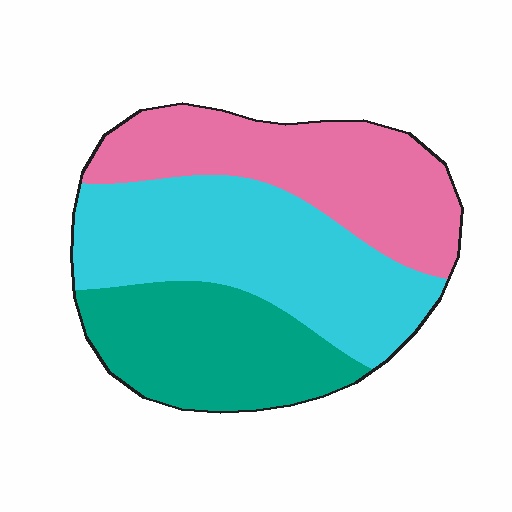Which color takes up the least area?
Teal, at roughly 30%.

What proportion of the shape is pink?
Pink covers 32% of the shape.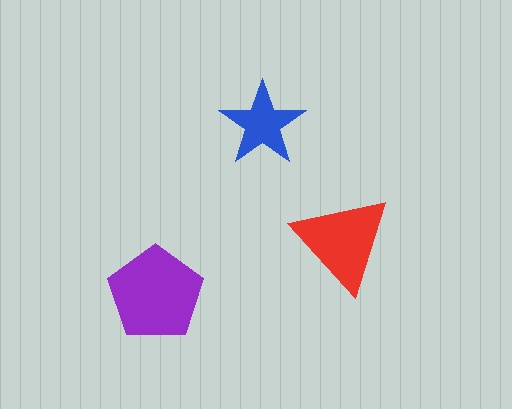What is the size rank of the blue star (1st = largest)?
3rd.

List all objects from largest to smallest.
The purple pentagon, the red triangle, the blue star.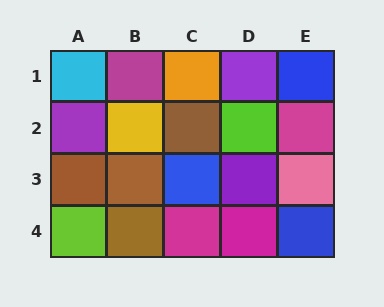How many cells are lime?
2 cells are lime.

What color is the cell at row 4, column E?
Blue.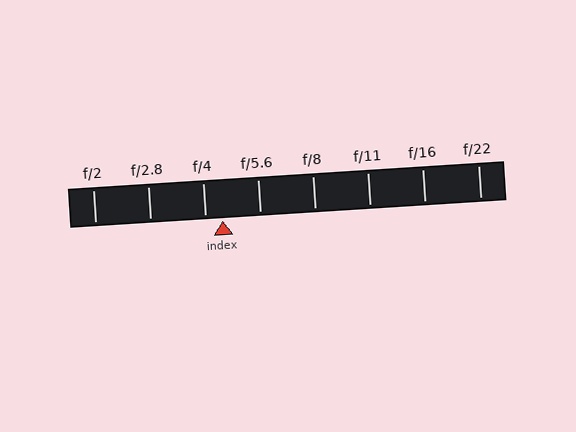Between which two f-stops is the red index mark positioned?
The index mark is between f/4 and f/5.6.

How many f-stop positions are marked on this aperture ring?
There are 8 f-stop positions marked.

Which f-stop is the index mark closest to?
The index mark is closest to f/4.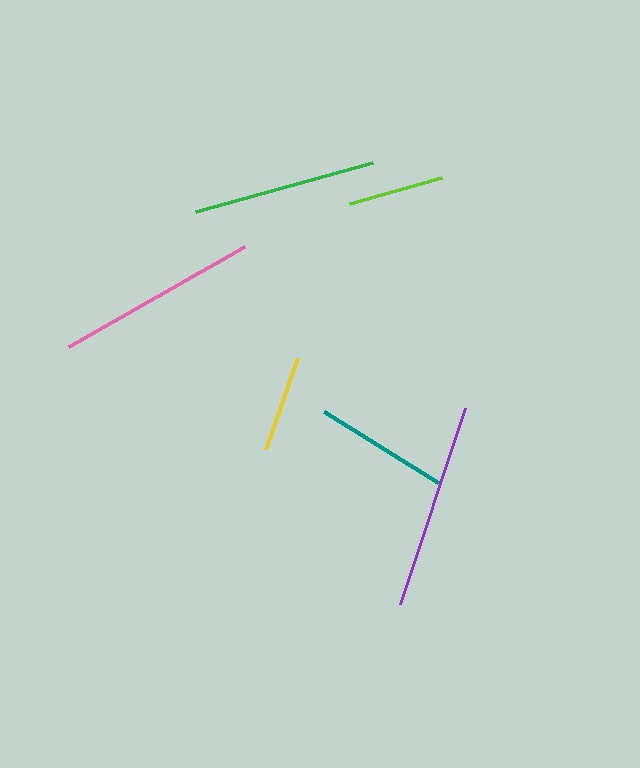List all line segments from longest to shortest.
From longest to shortest: purple, pink, green, teal, yellow, lime.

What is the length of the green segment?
The green segment is approximately 184 pixels long.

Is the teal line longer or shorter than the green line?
The green line is longer than the teal line.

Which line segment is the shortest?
The lime line is the shortest at approximately 95 pixels.